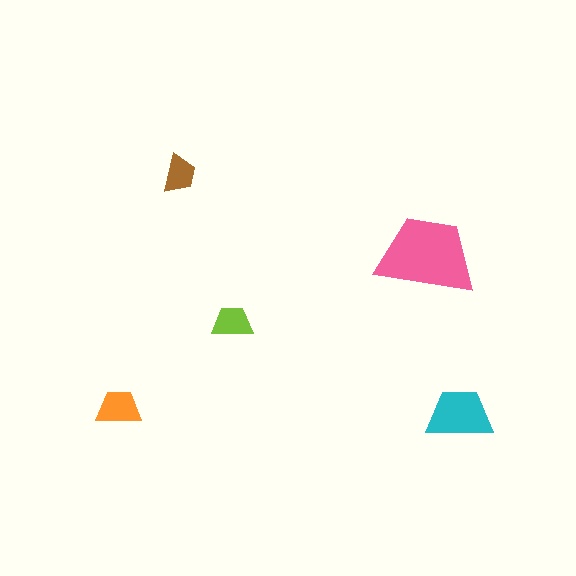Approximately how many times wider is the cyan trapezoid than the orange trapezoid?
About 1.5 times wider.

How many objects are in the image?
There are 5 objects in the image.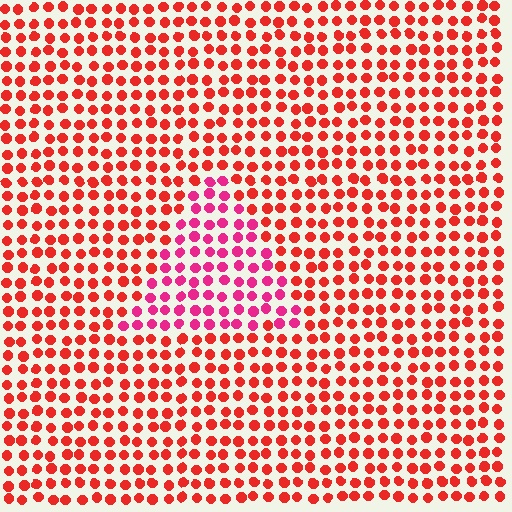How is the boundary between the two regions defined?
The boundary is defined purely by a slight shift in hue (about 32 degrees). Spacing, size, and orientation are identical on both sides.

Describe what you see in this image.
The image is filled with small red elements in a uniform arrangement. A triangle-shaped region is visible where the elements are tinted to a slightly different hue, forming a subtle color boundary.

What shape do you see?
I see a triangle.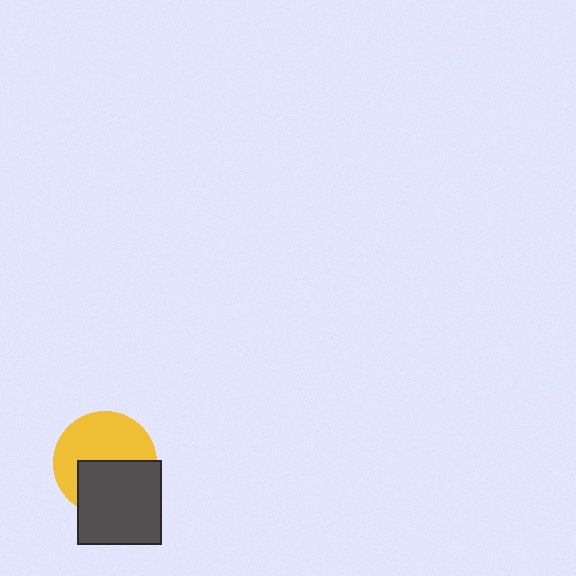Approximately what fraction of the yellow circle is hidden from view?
Roughly 44% of the yellow circle is hidden behind the dark gray square.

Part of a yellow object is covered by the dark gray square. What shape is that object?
It is a circle.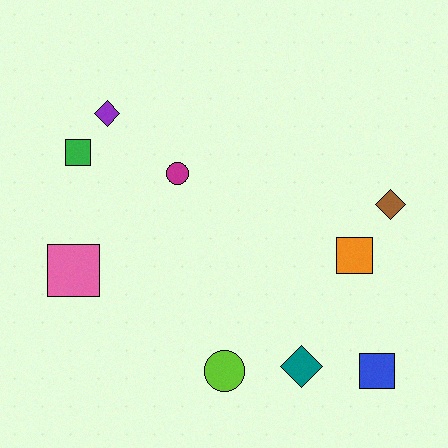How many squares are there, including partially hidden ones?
There are 4 squares.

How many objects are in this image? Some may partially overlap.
There are 9 objects.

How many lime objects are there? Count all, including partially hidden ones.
There is 1 lime object.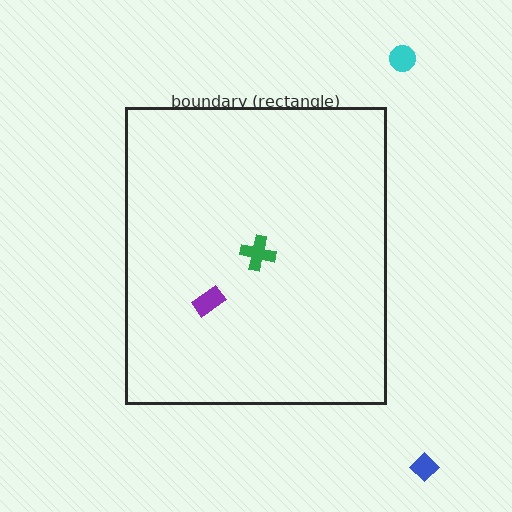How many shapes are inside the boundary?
2 inside, 2 outside.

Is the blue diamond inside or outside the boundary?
Outside.